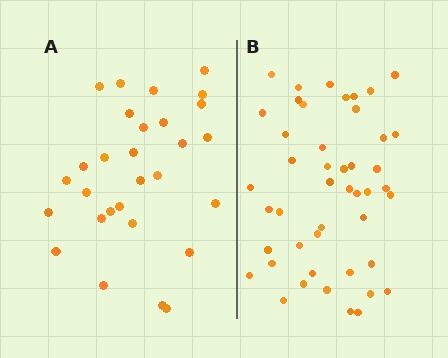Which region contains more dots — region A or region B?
Region B (the right region) has more dots.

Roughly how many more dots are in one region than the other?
Region B has approximately 15 more dots than region A.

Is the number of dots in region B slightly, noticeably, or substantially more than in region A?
Region B has substantially more. The ratio is roughly 1.6 to 1.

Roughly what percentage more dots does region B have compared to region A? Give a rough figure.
About 60% more.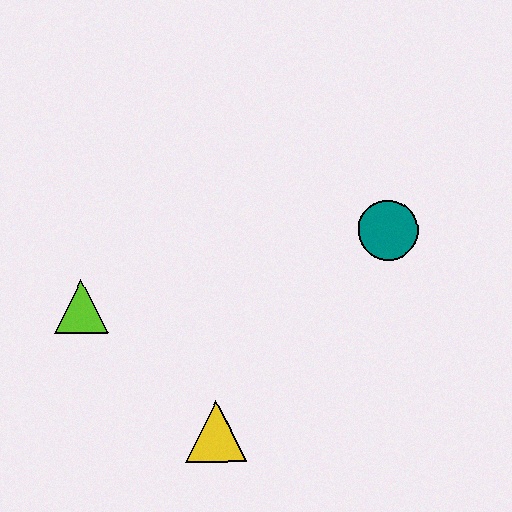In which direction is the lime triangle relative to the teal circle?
The lime triangle is to the left of the teal circle.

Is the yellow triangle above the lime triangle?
No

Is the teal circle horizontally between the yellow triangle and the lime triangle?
No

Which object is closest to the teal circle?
The yellow triangle is closest to the teal circle.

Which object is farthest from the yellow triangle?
The teal circle is farthest from the yellow triangle.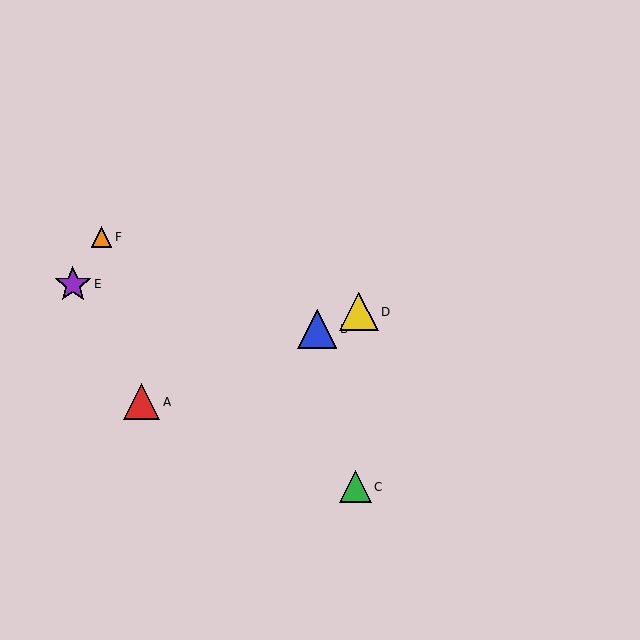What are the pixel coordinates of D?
Object D is at (359, 312).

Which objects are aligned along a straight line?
Objects A, B, D are aligned along a straight line.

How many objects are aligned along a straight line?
3 objects (A, B, D) are aligned along a straight line.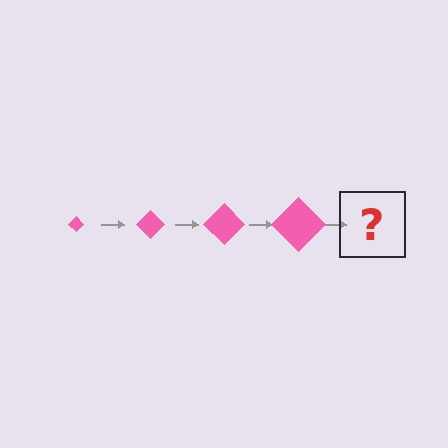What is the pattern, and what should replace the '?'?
The pattern is that the diamond gets progressively larger each step. The '?' should be a pink diamond, larger than the previous one.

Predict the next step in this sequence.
The next step is a pink diamond, larger than the previous one.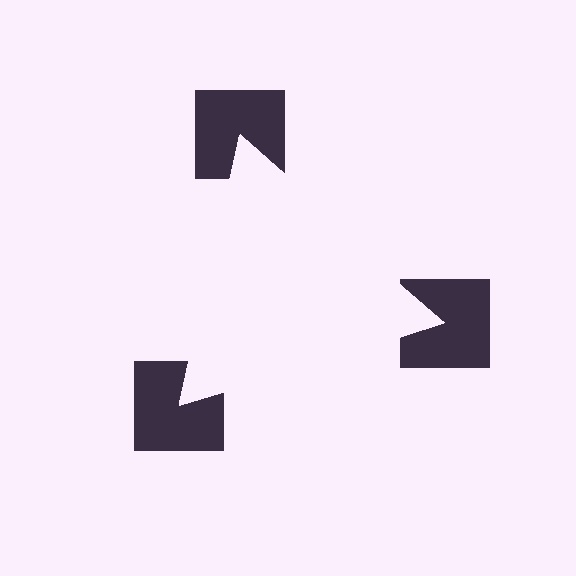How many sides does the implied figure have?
3 sides.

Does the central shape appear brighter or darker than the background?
It typically appears slightly brighter than the background, even though no actual brightness change is drawn.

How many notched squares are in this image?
There are 3 — one at each vertex of the illusory triangle.